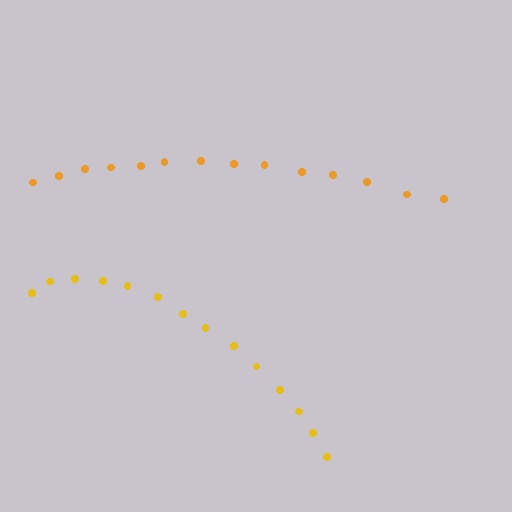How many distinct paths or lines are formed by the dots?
There are 2 distinct paths.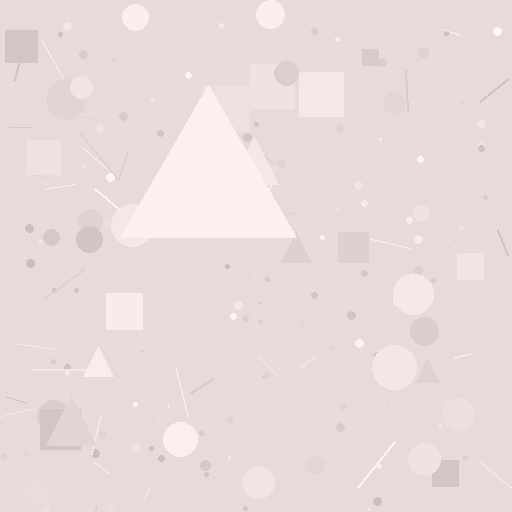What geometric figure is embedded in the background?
A triangle is embedded in the background.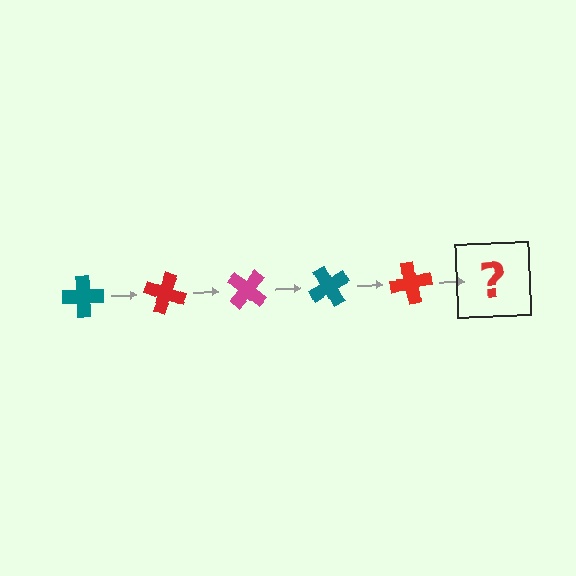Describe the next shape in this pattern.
It should be a magenta cross, rotated 100 degrees from the start.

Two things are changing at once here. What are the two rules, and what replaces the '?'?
The two rules are that it rotates 20 degrees each step and the color cycles through teal, red, and magenta. The '?' should be a magenta cross, rotated 100 degrees from the start.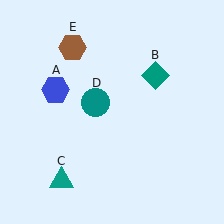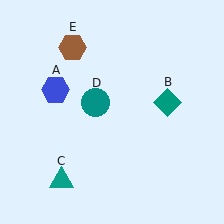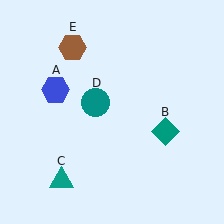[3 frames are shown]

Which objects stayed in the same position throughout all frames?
Blue hexagon (object A) and teal triangle (object C) and teal circle (object D) and brown hexagon (object E) remained stationary.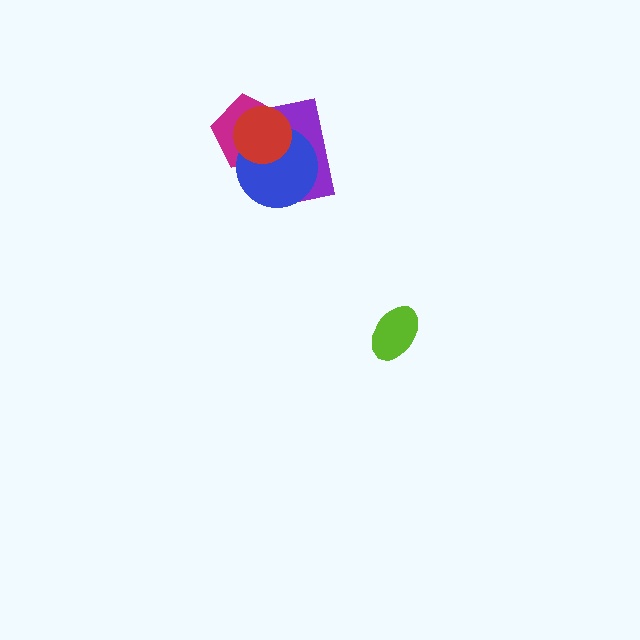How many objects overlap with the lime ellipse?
0 objects overlap with the lime ellipse.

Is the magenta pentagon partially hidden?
Yes, it is partially covered by another shape.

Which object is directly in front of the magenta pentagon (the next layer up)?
The purple rectangle is directly in front of the magenta pentagon.